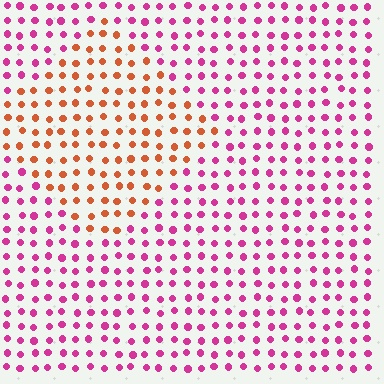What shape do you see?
I see a diamond.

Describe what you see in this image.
The image is filled with small magenta elements in a uniform arrangement. A diamond-shaped region is visible where the elements are tinted to a slightly different hue, forming a subtle color boundary.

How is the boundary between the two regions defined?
The boundary is defined purely by a slight shift in hue (about 53 degrees). Spacing, size, and orientation are identical on both sides.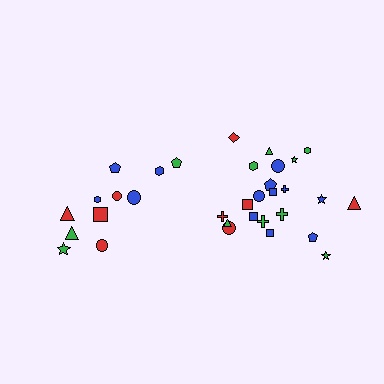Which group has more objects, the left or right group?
The right group.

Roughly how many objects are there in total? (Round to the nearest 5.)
Roughly 35 objects in total.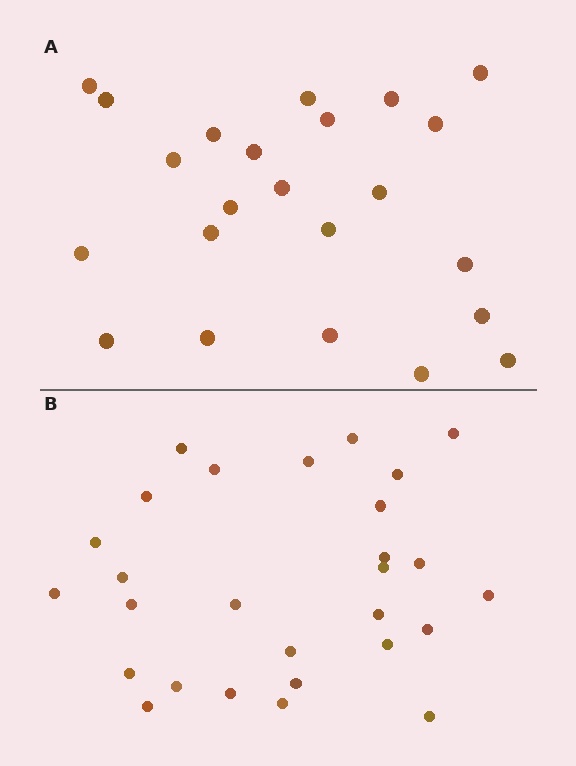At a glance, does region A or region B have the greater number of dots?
Region B (the bottom region) has more dots.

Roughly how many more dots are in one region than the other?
Region B has about 5 more dots than region A.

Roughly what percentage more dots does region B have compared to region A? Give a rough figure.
About 20% more.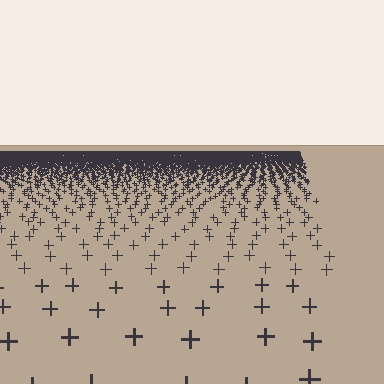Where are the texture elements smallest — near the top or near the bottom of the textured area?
Near the top.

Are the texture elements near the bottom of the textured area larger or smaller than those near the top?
Larger. Near the bottom, elements are closer to the viewer and appear at a bigger on-screen size.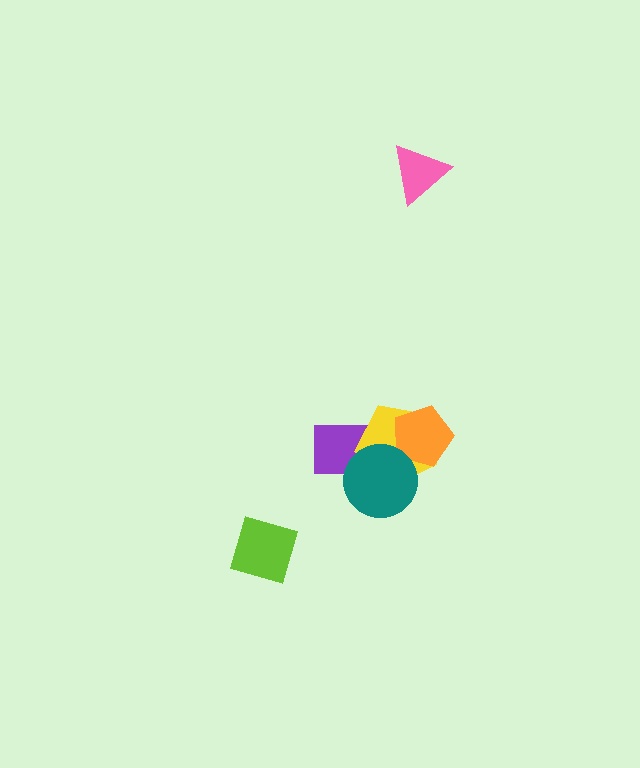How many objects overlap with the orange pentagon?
2 objects overlap with the orange pentagon.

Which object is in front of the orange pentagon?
The teal circle is in front of the orange pentagon.